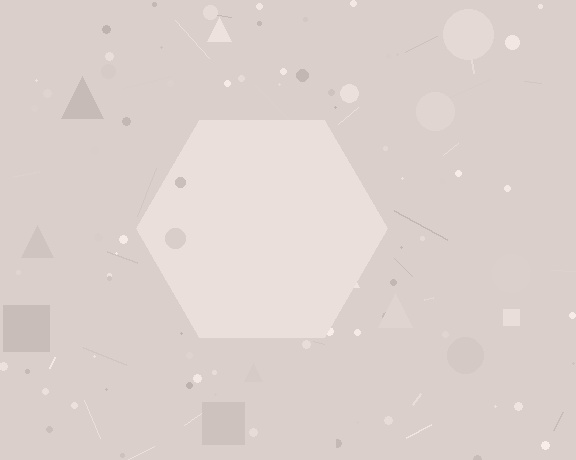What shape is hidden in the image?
A hexagon is hidden in the image.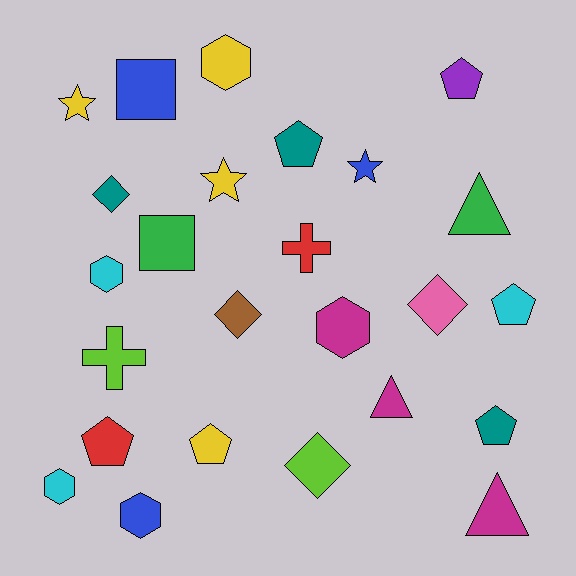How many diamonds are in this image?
There are 4 diamonds.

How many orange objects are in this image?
There are no orange objects.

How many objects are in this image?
There are 25 objects.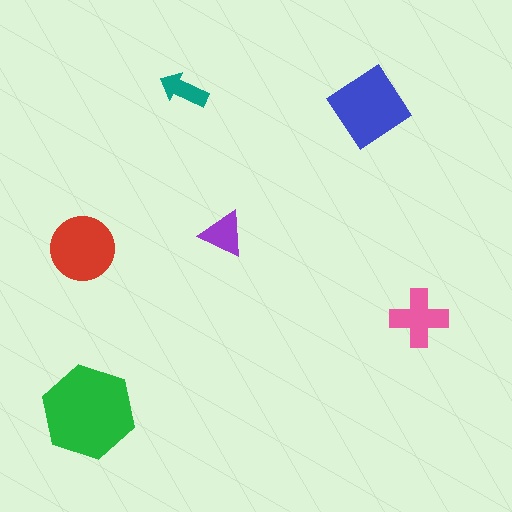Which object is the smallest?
The teal arrow.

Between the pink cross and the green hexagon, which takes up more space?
The green hexagon.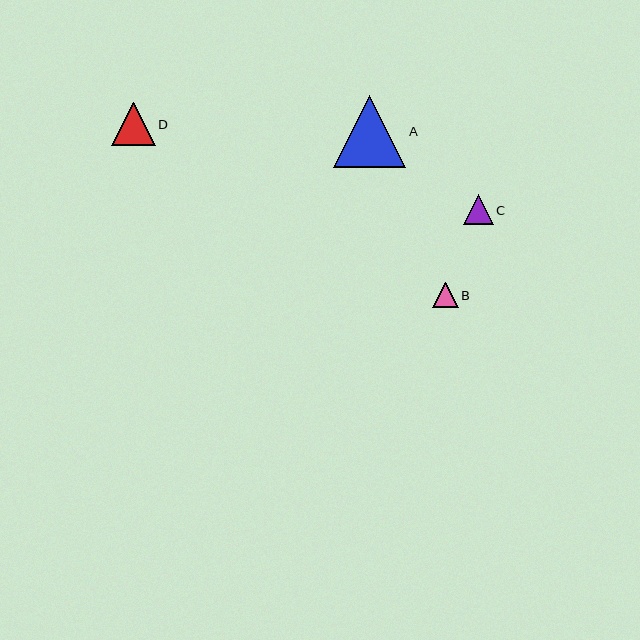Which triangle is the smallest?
Triangle B is the smallest with a size of approximately 26 pixels.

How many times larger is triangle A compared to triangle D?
Triangle A is approximately 1.7 times the size of triangle D.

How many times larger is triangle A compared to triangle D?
Triangle A is approximately 1.7 times the size of triangle D.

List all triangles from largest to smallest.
From largest to smallest: A, D, C, B.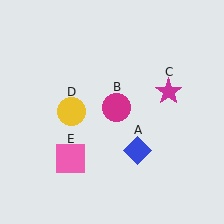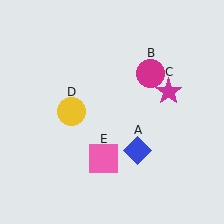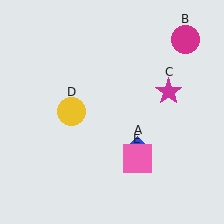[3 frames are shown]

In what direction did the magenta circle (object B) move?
The magenta circle (object B) moved up and to the right.